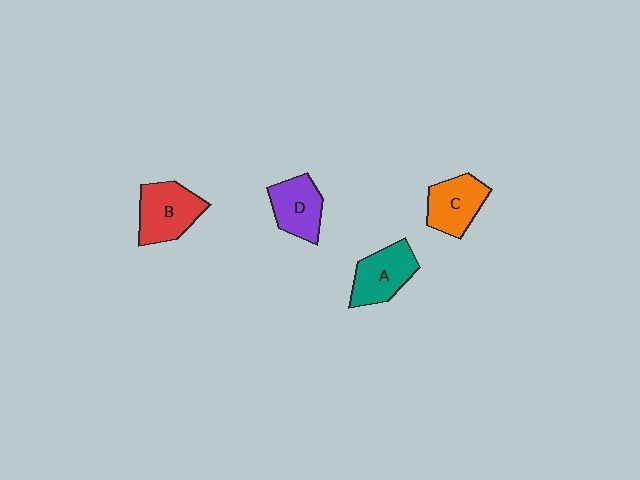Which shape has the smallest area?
Shape D (purple).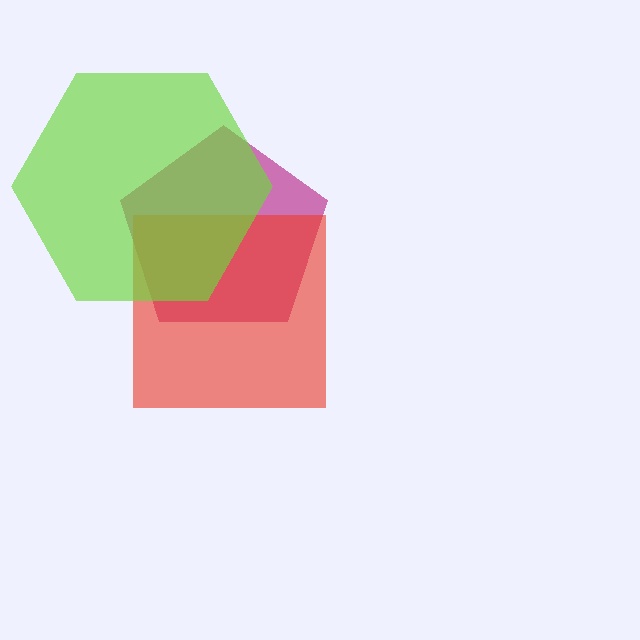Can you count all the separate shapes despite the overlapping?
Yes, there are 3 separate shapes.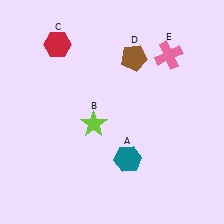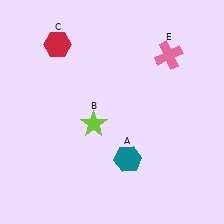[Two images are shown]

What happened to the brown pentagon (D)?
The brown pentagon (D) was removed in Image 2. It was in the top-right area of Image 1.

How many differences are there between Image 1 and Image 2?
There is 1 difference between the two images.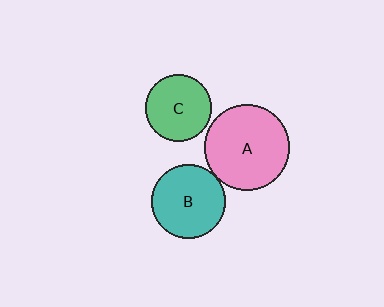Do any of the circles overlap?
No, none of the circles overlap.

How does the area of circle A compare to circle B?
Approximately 1.3 times.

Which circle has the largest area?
Circle A (pink).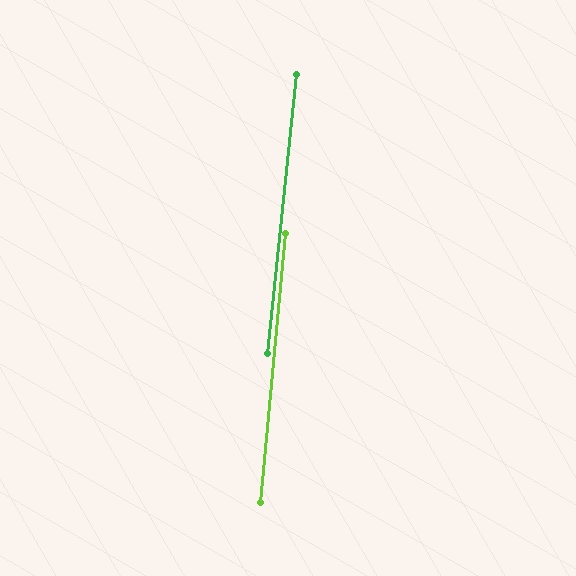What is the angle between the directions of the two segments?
Approximately 1 degree.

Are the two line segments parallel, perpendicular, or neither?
Parallel — their directions differ by only 0.7°.